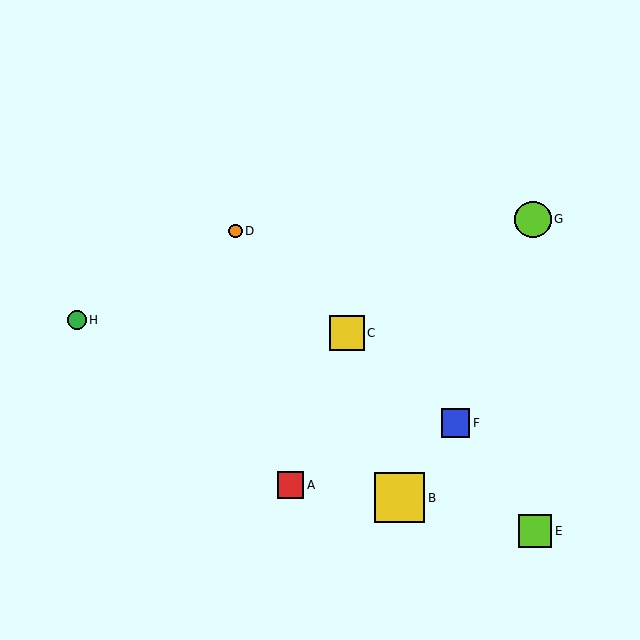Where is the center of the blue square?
The center of the blue square is at (456, 423).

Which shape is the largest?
The yellow square (labeled B) is the largest.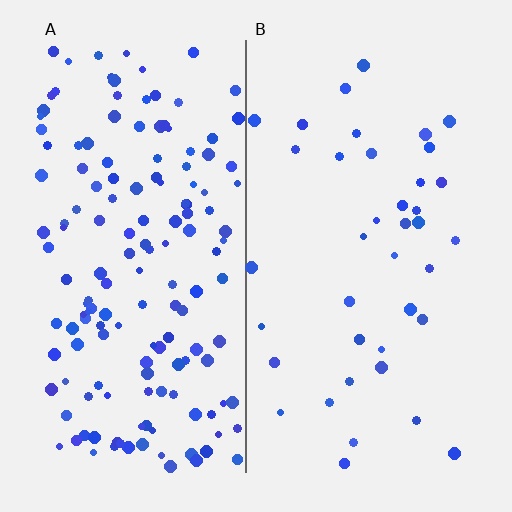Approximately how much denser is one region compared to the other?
Approximately 3.9× — region A over region B.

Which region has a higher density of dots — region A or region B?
A (the left).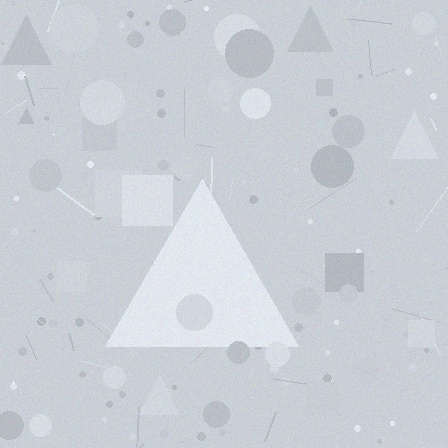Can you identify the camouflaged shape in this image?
The camouflaged shape is a triangle.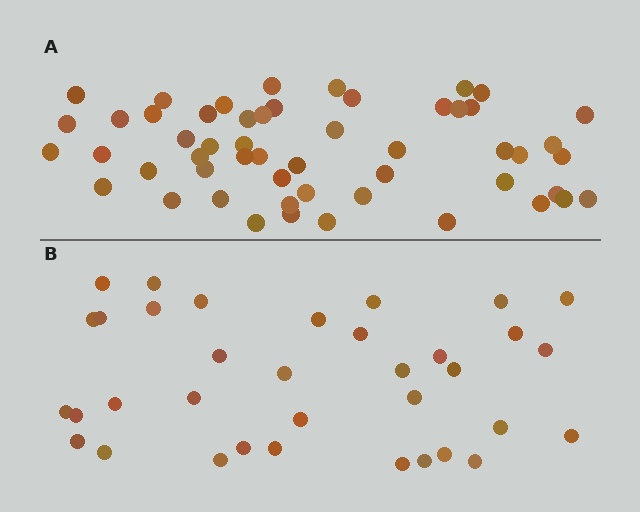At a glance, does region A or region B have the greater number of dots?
Region A (the top region) has more dots.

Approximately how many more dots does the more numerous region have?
Region A has approximately 20 more dots than region B.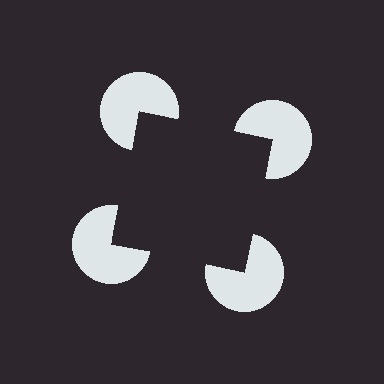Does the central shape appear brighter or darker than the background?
It typically appears slightly darker than the background, even though no actual brightness change is drawn.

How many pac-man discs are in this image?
There are 4 — one at each vertex of the illusory square.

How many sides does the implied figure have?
4 sides.